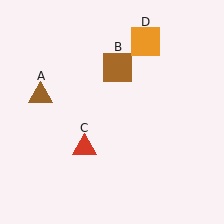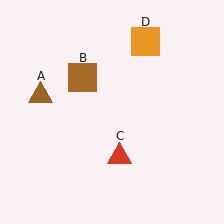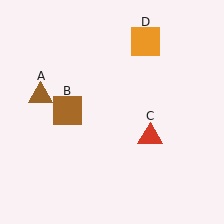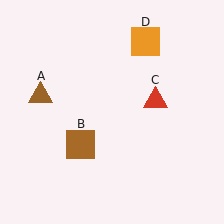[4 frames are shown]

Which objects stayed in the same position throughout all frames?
Brown triangle (object A) and orange square (object D) remained stationary.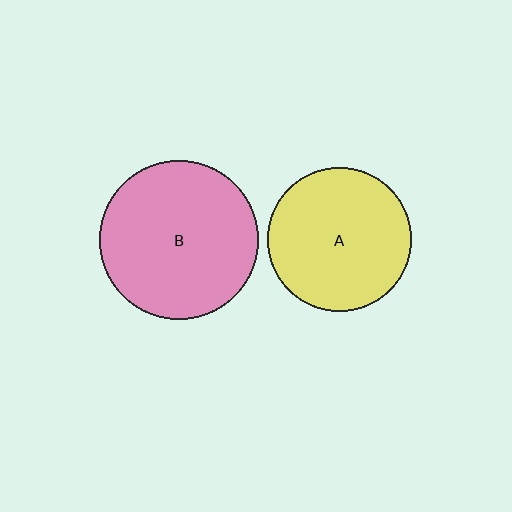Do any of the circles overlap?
No, none of the circles overlap.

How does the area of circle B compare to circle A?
Approximately 1.2 times.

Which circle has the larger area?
Circle B (pink).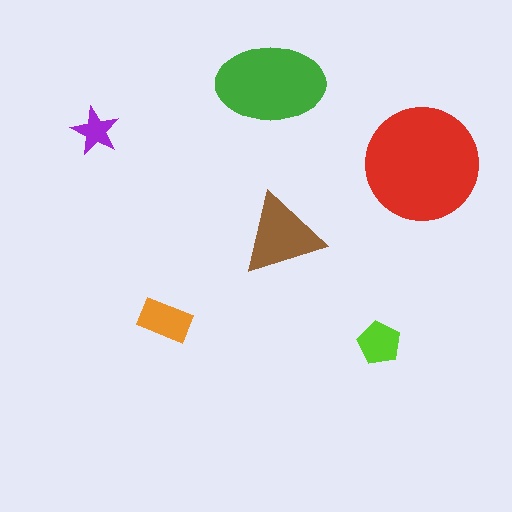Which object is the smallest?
The purple star.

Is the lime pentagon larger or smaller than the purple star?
Larger.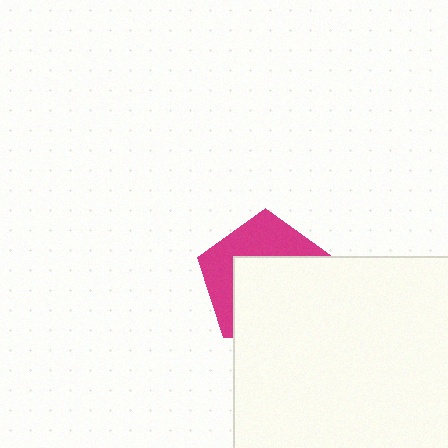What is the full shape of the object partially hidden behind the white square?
The partially hidden object is a magenta pentagon.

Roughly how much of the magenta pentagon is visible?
A small part of it is visible (roughly 41%).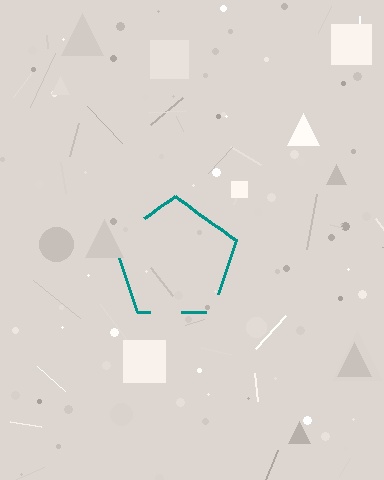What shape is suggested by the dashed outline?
The dashed outline suggests a pentagon.